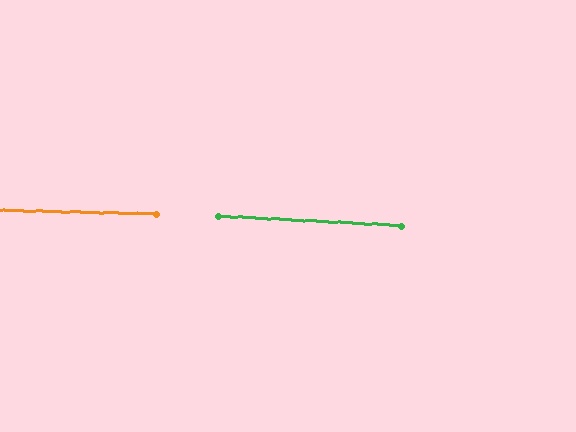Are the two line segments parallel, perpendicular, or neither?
Parallel — their directions differ by only 1.7°.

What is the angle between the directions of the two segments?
Approximately 2 degrees.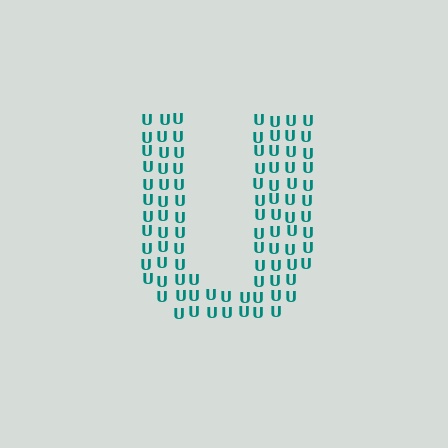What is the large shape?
The large shape is the letter U.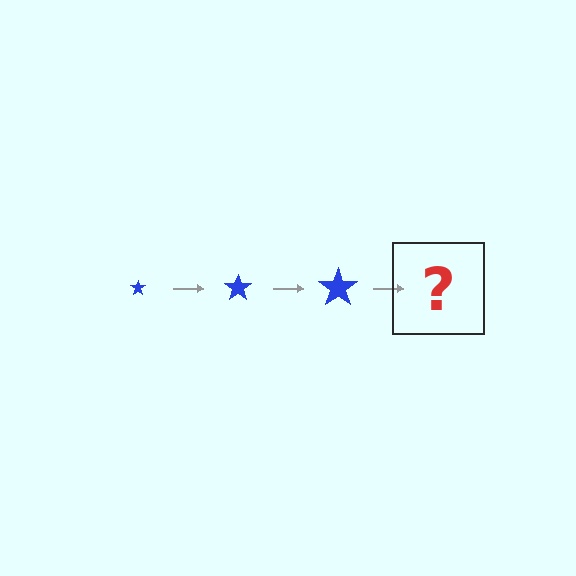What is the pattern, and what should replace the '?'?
The pattern is that the star gets progressively larger each step. The '?' should be a blue star, larger than the previous one.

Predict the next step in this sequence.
The next step is a blue star, larger than the previous one.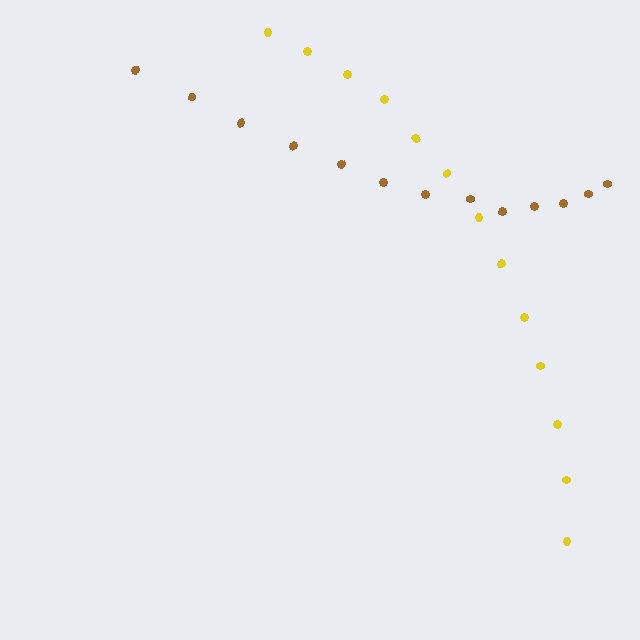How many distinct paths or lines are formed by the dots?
There are 2 distinct paths.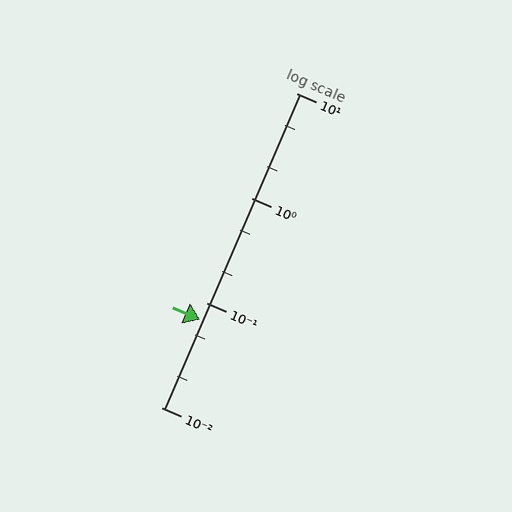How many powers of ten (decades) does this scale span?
The scale spans 3 decades, from 0.01 to 10.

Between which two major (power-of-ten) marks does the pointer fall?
The pointer is between 0.01 and 0.1.